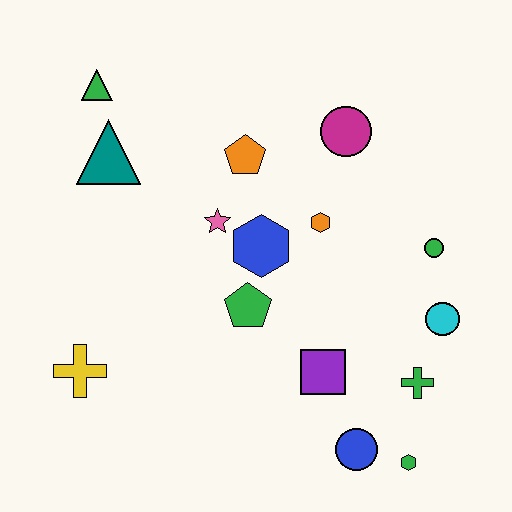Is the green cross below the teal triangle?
Yes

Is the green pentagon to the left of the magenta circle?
Yes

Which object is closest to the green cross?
The cyan circle is closest to the green cross.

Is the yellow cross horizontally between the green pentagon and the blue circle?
No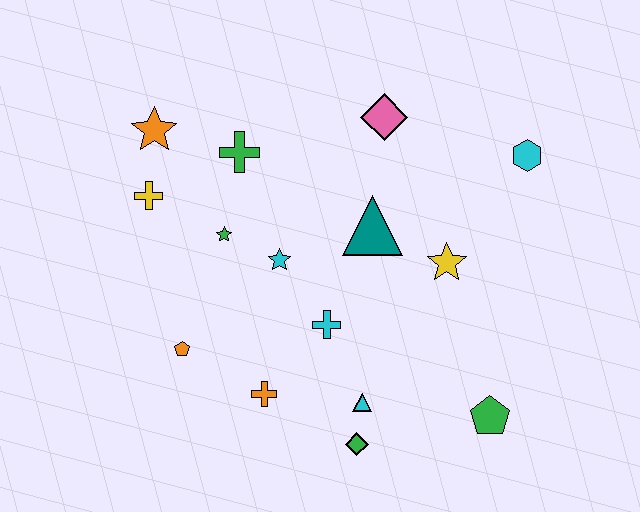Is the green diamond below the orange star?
Yes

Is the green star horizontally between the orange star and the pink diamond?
Yes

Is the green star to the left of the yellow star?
Yes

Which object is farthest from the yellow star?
The orange star is farthest from the yellow star.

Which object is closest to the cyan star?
The green star is closest to the cyan star.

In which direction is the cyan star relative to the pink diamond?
The cyan star is below the pink diamond.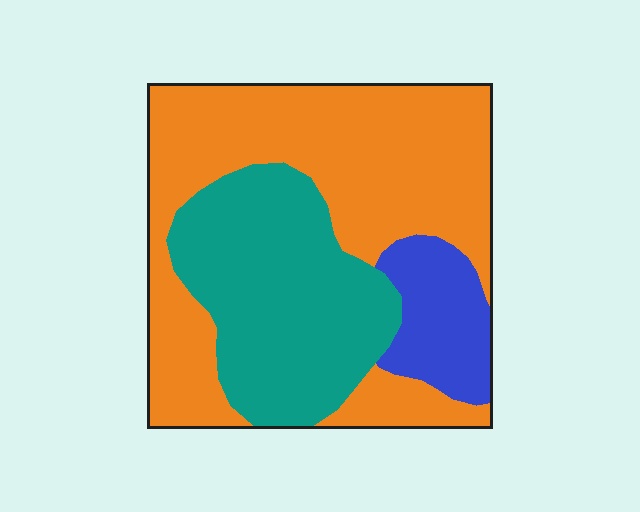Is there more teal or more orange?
Orange.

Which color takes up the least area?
Blue, at roughly 10%.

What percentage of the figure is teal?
Teal covers about 35% of the figure.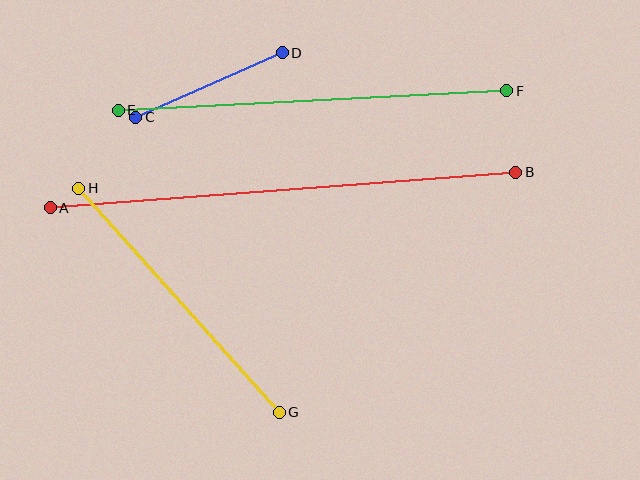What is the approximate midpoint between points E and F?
The midpoint is at approximately (313, 101) pixels.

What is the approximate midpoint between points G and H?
The midpoint is at approximately (179, 300) pixels.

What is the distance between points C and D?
The distance is approximately 161 pixels.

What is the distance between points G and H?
The distance is approximately 300 pixels.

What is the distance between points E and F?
The distance is approximately 389 pixels.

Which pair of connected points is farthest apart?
Points A and B are farthest apart.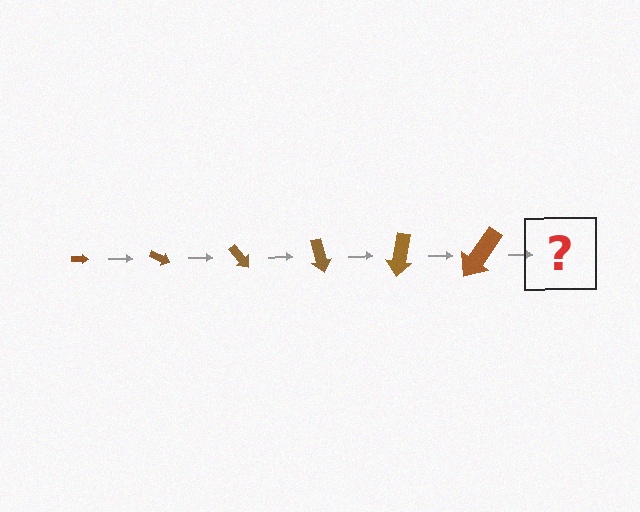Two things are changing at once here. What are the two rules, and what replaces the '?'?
The two rules are that the arrow grows larger each step and it rotates 25 degrees each step. The '?' should be an arrow, larger than the previous one and rotated 150 degrees from the start.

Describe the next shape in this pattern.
It should be an arrow, larger than the previous one and rotated 150 degrees from the start.